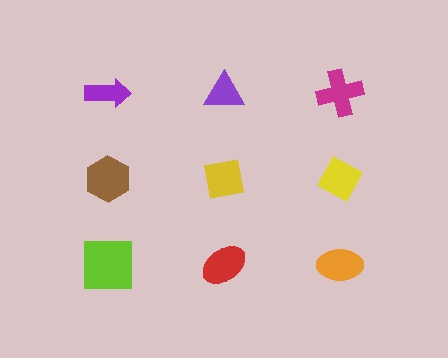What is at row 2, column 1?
A brown hexagon.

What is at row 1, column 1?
A purple arrow.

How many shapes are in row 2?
3 shapes.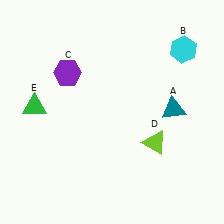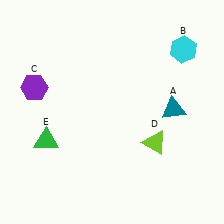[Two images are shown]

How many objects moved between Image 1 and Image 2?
2 objects moved between the two images.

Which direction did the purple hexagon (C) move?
The purple hexagon (C) moved left.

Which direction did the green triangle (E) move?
The green triangle (E) moved down.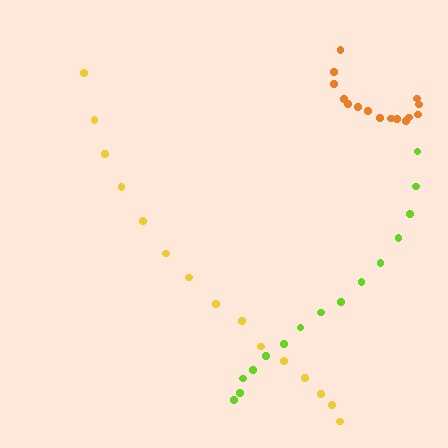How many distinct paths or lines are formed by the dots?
There are 3 distinct paths.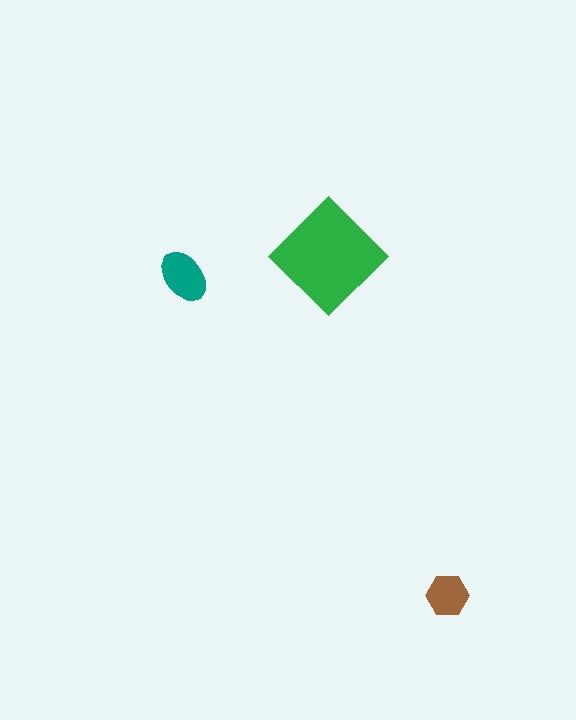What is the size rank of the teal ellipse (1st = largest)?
2nd.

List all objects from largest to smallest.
The green diamond, the teal ellipse, the brown hexagon.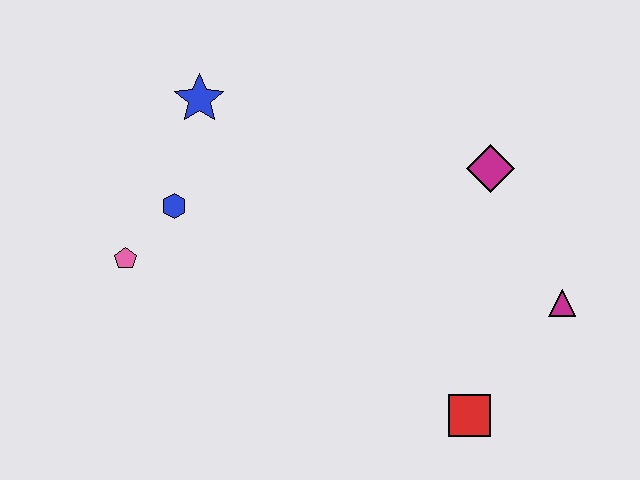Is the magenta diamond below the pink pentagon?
No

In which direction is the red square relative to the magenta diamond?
The red square is below the magenta diamond.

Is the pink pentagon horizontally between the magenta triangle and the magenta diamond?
No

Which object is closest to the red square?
The magenta triangle is closest to the red square.